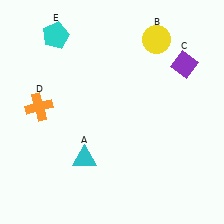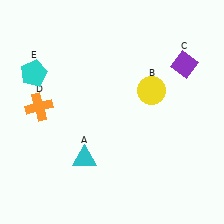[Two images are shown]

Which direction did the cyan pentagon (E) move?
The cyan pentagon (E) moved down.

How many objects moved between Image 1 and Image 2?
2 objects moved between the two images.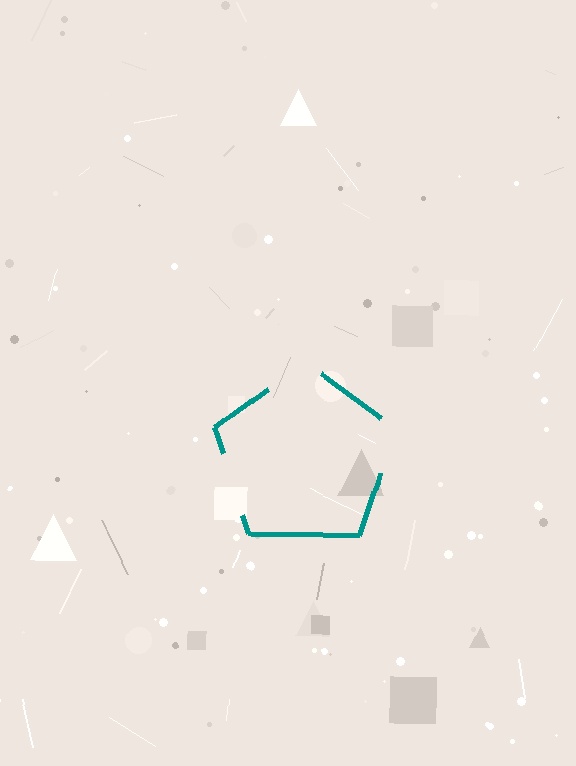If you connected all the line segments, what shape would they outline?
They would outline a pentagon.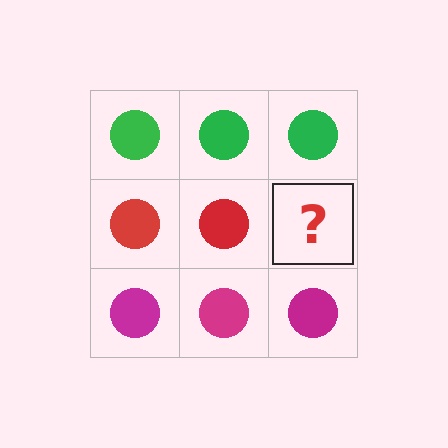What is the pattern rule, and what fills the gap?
The rule is that each row has a consistent color. The gap should be filled with a red circle.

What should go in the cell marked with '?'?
The missing cell should contain a red circle.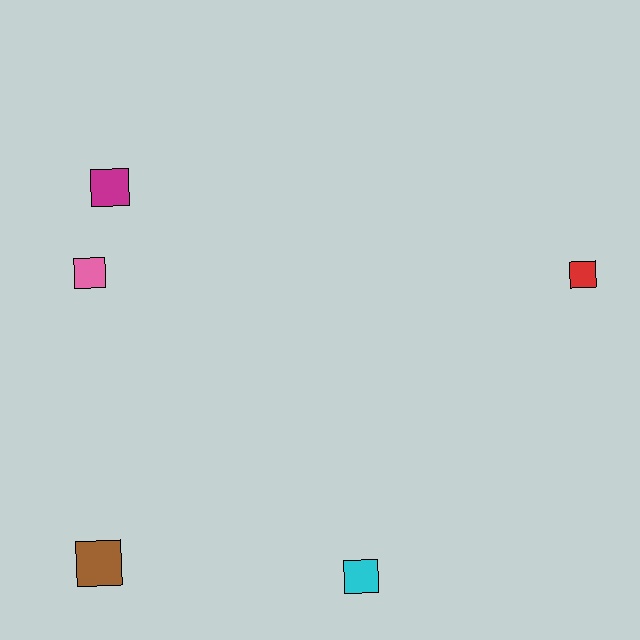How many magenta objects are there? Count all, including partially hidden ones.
There is 1 magenta object.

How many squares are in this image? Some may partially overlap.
There are 5 squares.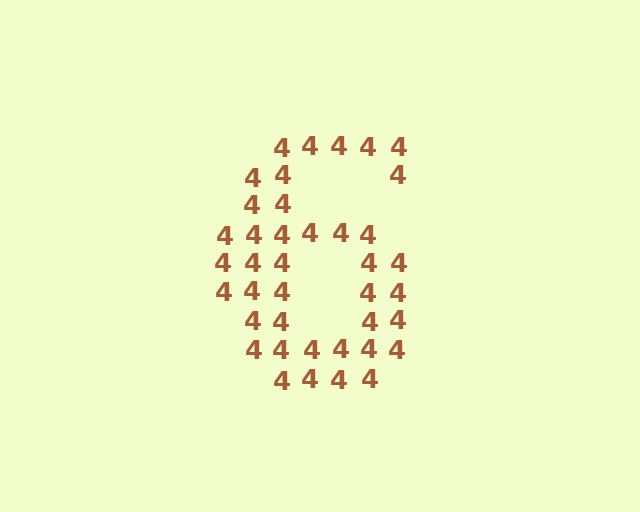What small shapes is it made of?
It is made of small digit 4's.